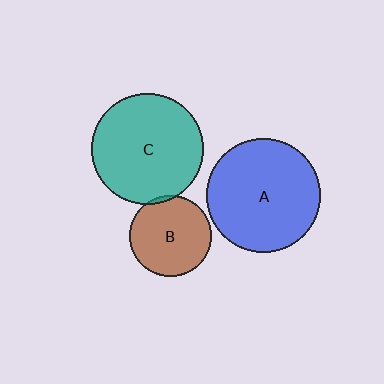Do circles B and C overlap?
Yes.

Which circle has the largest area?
Circle A (blue).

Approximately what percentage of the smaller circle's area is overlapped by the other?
Approximately 5%.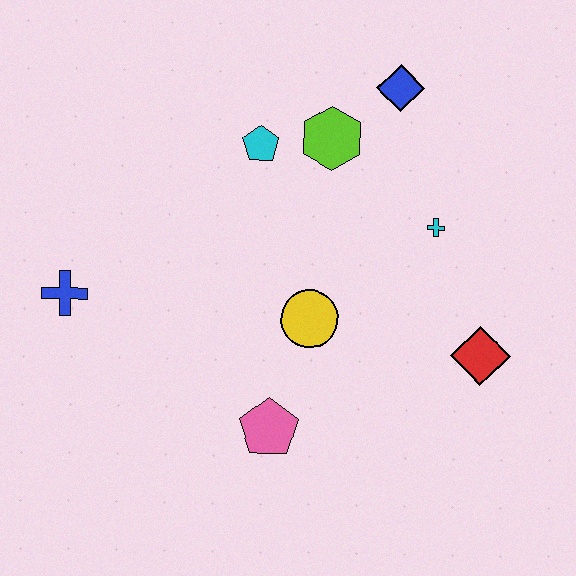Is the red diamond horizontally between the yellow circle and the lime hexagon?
No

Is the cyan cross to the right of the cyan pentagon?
Yes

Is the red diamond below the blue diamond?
Yes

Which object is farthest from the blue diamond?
The blue cross is farthest from the blue diamond.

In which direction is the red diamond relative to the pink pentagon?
The red diamond is to the right of the pink pentagon.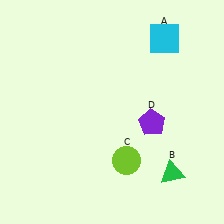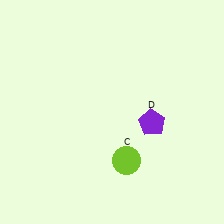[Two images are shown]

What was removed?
The cyan square (A), the green triangle (B) were removed in Image 2.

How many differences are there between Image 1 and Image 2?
There are 2 differences between the two images.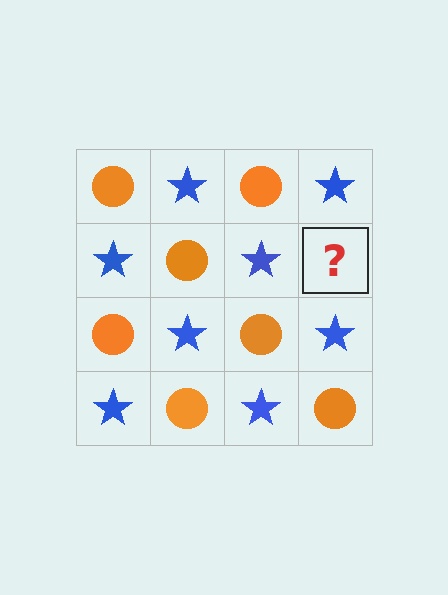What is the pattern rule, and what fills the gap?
The rule is that it alternates orange circle and blue star in a checkerboard pattern. The gap should be filled with an orange circle.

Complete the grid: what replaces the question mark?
The question mark should be replaced with an orange circle.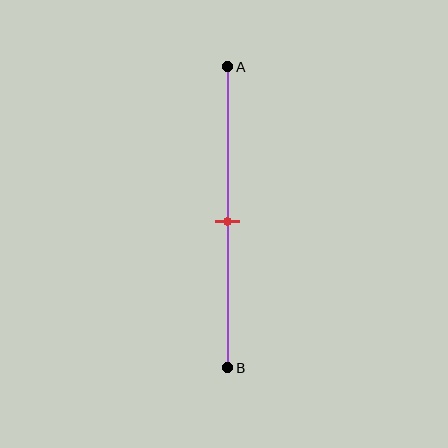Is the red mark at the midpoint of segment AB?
Yes, the mark is approximately at the midpoint.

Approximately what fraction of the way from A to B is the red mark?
The red mark is approximately 50% of the way from A to B.